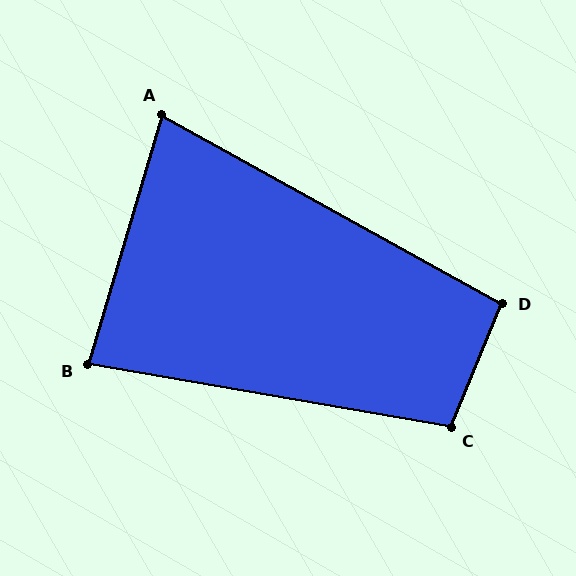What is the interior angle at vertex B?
Approximately 83 degrees (acute).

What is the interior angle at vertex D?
Approximately 97 degrees (obtuse).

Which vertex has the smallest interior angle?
A, at approximately 78 degrees.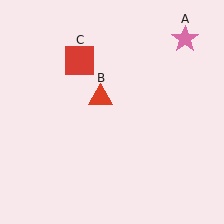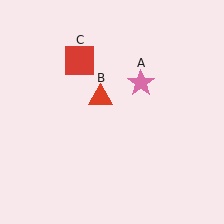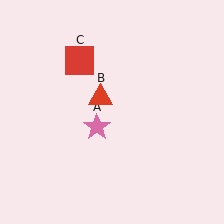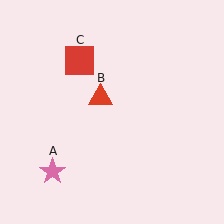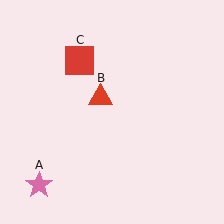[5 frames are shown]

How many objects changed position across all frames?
1 object changed position: pink star (object A).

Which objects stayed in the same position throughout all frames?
Red triangle (object B) and red square (object C) remained stationary.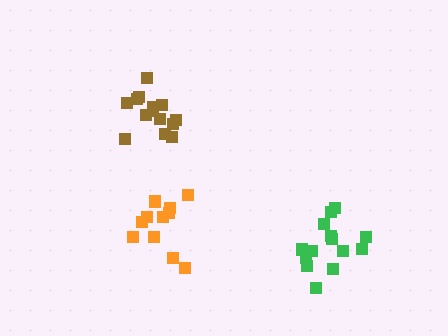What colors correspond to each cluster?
The clusters are colored: orange, brown, green.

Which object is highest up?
The brown cluster is topmost.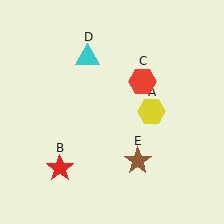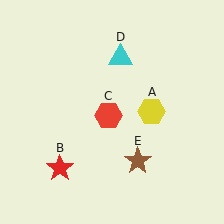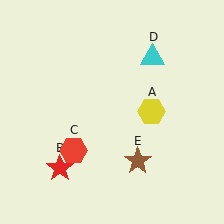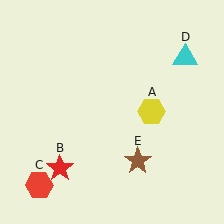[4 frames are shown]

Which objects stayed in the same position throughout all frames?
Yellow hexagon (object A) and red star (object B) and brown star (object E) remained stationary.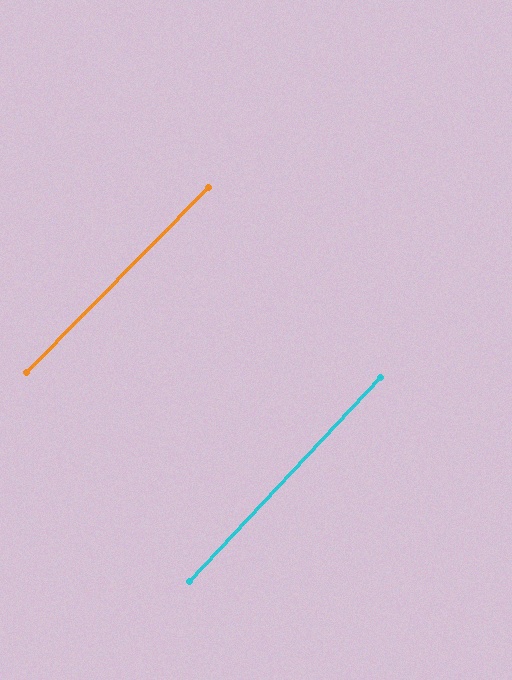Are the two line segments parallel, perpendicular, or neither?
Parallel — their directions differ by only 1.4°.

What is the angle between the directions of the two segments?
Approximately 1 degree.